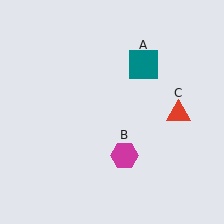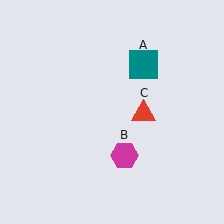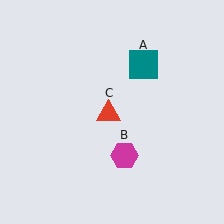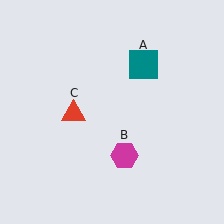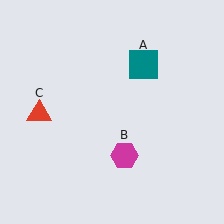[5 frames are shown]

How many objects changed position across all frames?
1 object changed position: red triangle (object C).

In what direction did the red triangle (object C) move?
The red triangle (object C) moved left.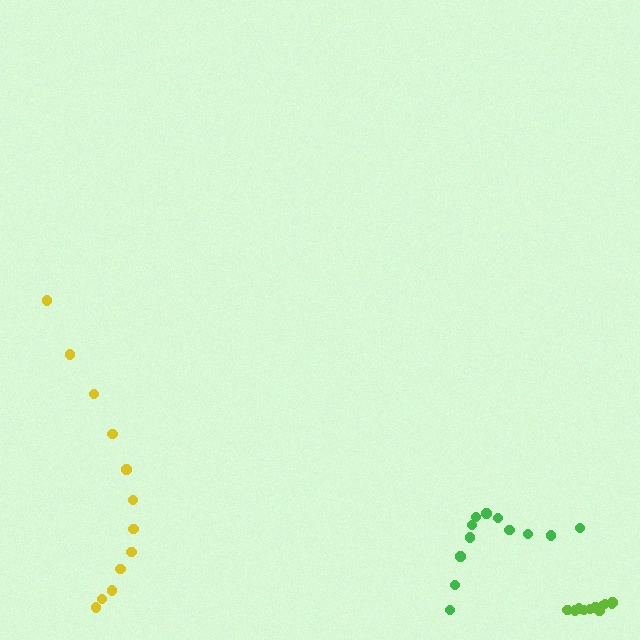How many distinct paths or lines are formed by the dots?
There are 3 distinct paths.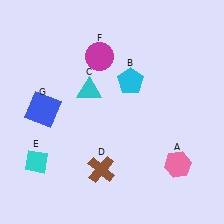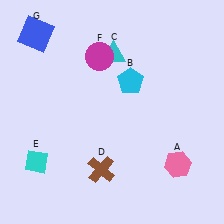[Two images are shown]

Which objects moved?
The objects that moved are: the cyan triangle (C), the blue square (G).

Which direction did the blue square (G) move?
The blue square (G) moved up.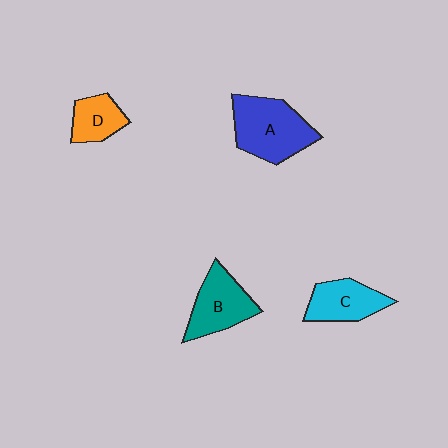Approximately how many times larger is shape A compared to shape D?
Approximately 2.0 times.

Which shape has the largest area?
Shape A (blue).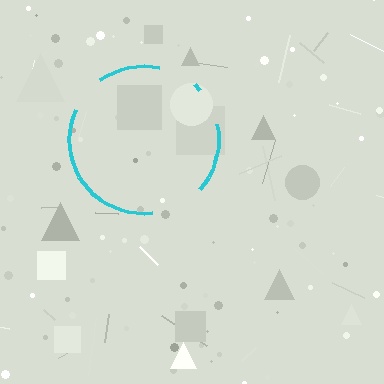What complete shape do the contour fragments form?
The contour fragments form a circle.